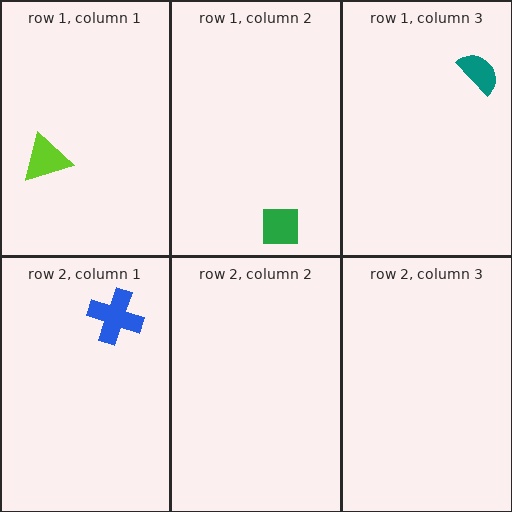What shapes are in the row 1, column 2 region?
The green square.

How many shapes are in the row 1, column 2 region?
1.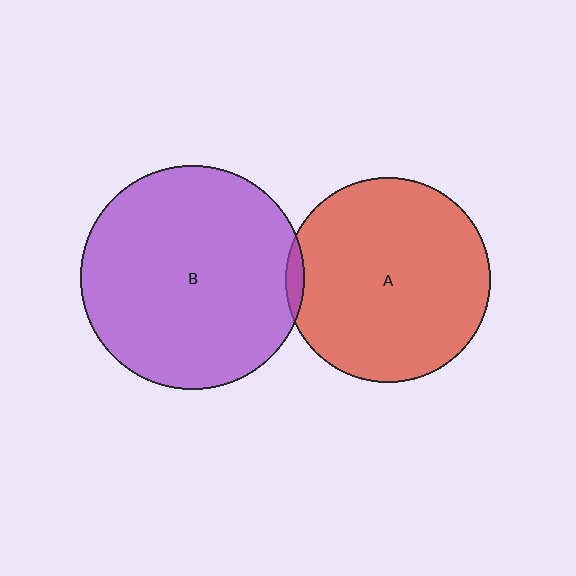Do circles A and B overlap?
Yes.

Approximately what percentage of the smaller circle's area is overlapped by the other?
Approximately 5%.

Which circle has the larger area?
Circle B (purple).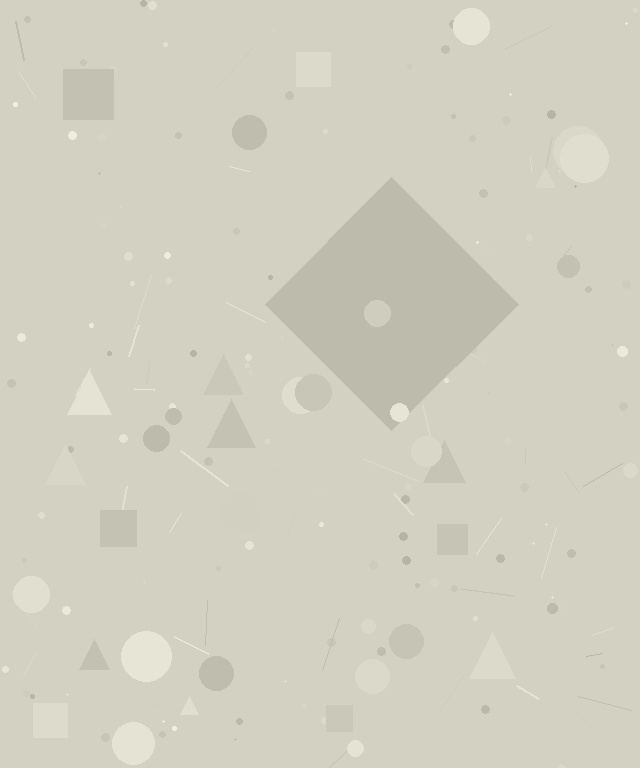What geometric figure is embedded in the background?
A diamond is embedded in the background.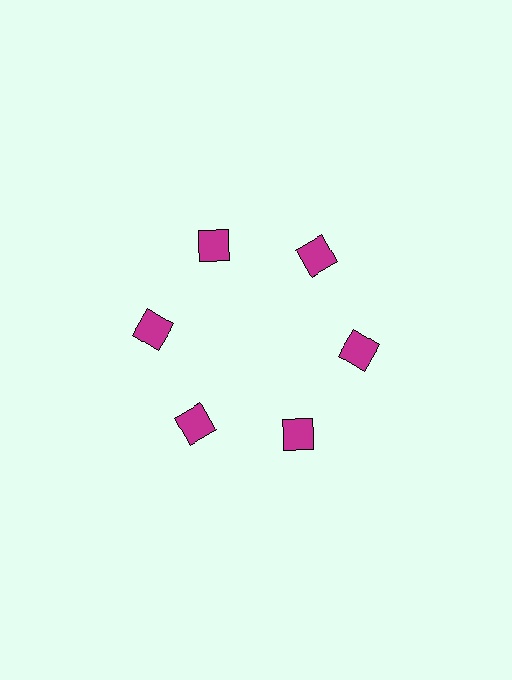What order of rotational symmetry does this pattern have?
This pattern has 6-fold rotational symmetry.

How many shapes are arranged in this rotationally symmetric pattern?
There are 6 shapes, arranged in 6 groups of 1.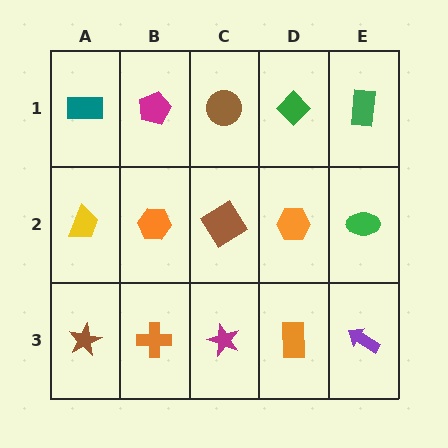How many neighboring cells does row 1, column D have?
3.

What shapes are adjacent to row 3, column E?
A green ellipse (row 2, column E), an orange rectangle (row 3, column D).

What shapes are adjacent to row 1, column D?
An orange hexagon (row 2, column D), a brown circle (row 1, column C), a green rectangle (row 1, column E).